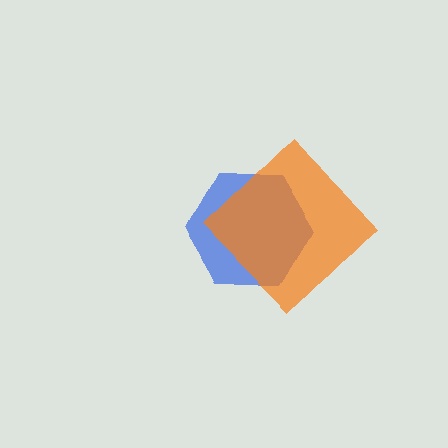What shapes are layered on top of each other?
The layered shapes are: a blue hexagon, an orange diamond.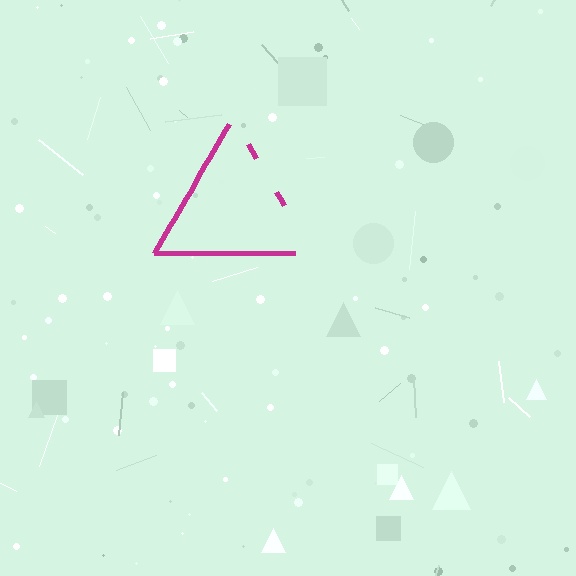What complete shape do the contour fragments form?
The contour fragments form a triangle.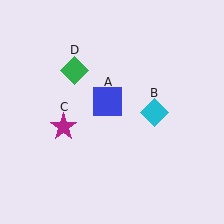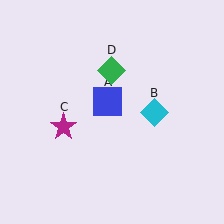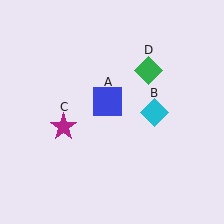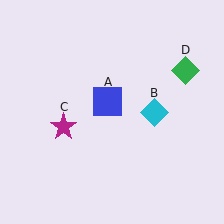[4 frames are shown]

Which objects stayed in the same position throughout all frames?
Blue square (object A) and cyan diamond (object B) and magenta star (object C) remained stationary.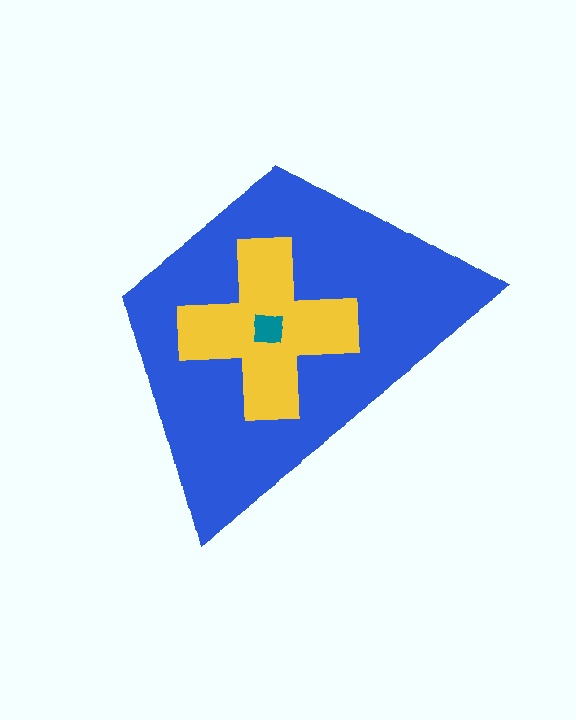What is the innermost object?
The teal square.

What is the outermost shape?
The blue trapezoid.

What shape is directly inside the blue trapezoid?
The yellow cross.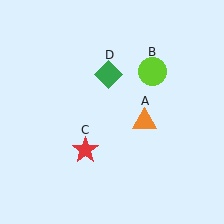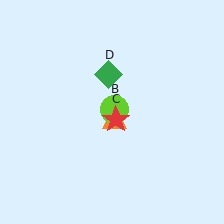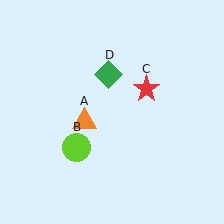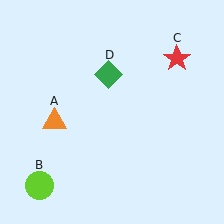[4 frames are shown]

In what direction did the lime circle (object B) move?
The lime circle (object B) moved down and to the left.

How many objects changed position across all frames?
3 objects changed position: orange triangle (object A), lime circle (object B), red star (object C).